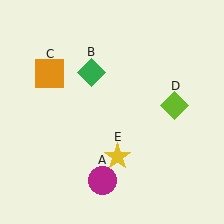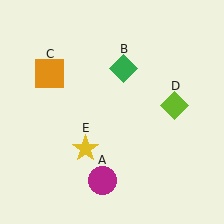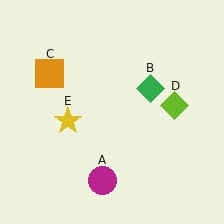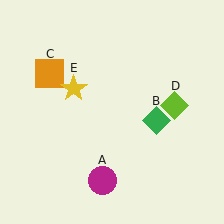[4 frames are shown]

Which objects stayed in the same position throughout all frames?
Magenta circle (object A) and orange square (object C) and lime diamond (object D) remained stationary.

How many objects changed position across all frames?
2 objects changed position: green diamond (object B), yellow star (object E).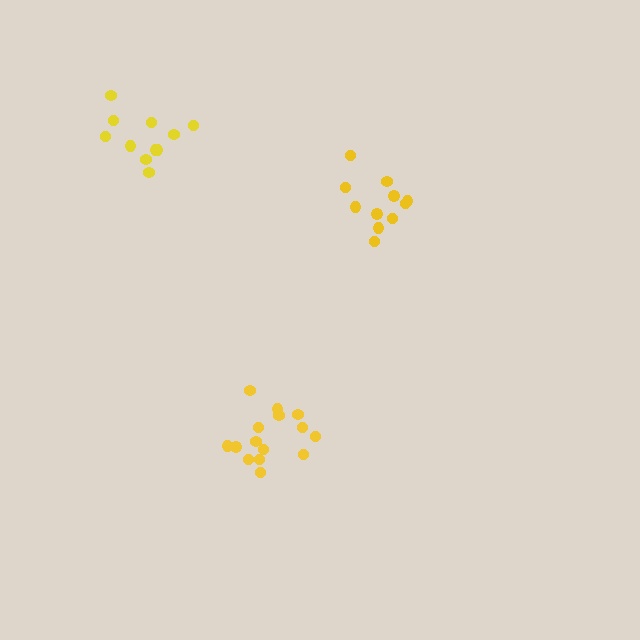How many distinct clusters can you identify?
There are 3 distinct clusters.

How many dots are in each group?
Group 1: 15 dots, Group 2: 11 dots, Group 3: 11 dots (37 total).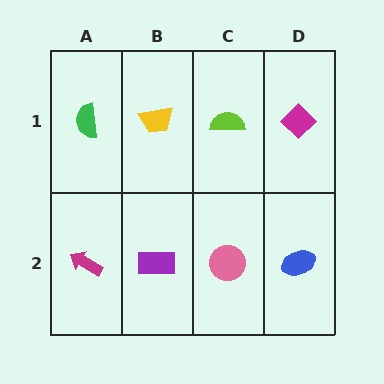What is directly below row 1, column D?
A blue ellipse.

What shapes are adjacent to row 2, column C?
A lime semicircle (row 1, column C), a purple rectangle (row 2, column B), a blue ellipse (row 2, column D).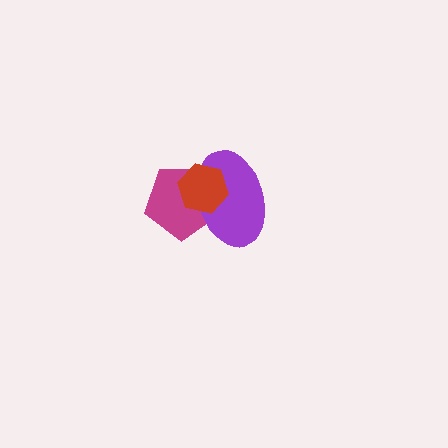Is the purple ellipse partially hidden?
Yes, it is partially covered by another shape.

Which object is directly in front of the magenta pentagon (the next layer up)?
The purple ellipse is directly in front of the magenta pentagon.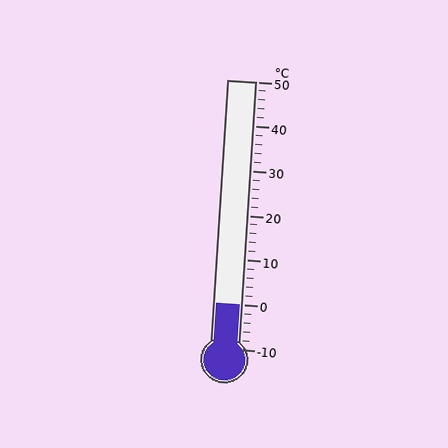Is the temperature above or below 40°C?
The temperature is below 40°C.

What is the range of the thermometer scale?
The thermometer scale ranges from -10°C to 50°C.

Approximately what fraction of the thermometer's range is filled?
The thermometer is filled to approximately 15% of its range.